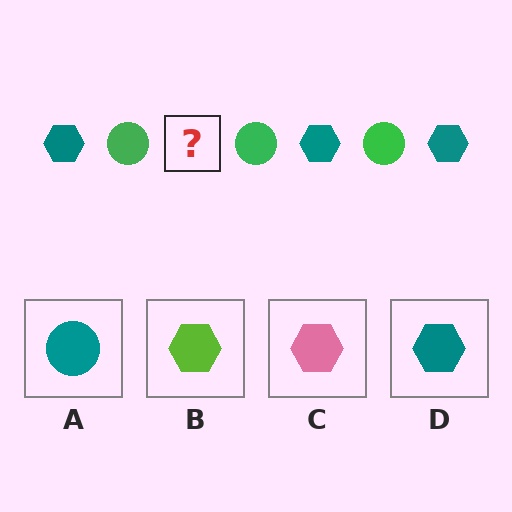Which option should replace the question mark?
Option D.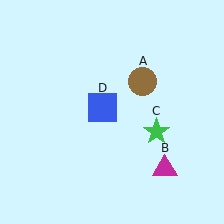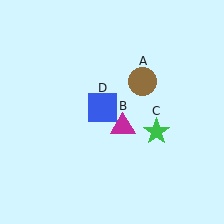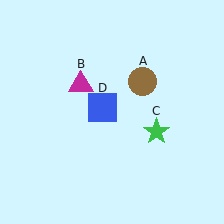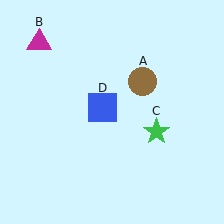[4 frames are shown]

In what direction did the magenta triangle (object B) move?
The magenta triangle (object B) moved up and to the left.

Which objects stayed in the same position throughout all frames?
Brown circle (object A) and green star (object C) and blue square (object D) remained stationary.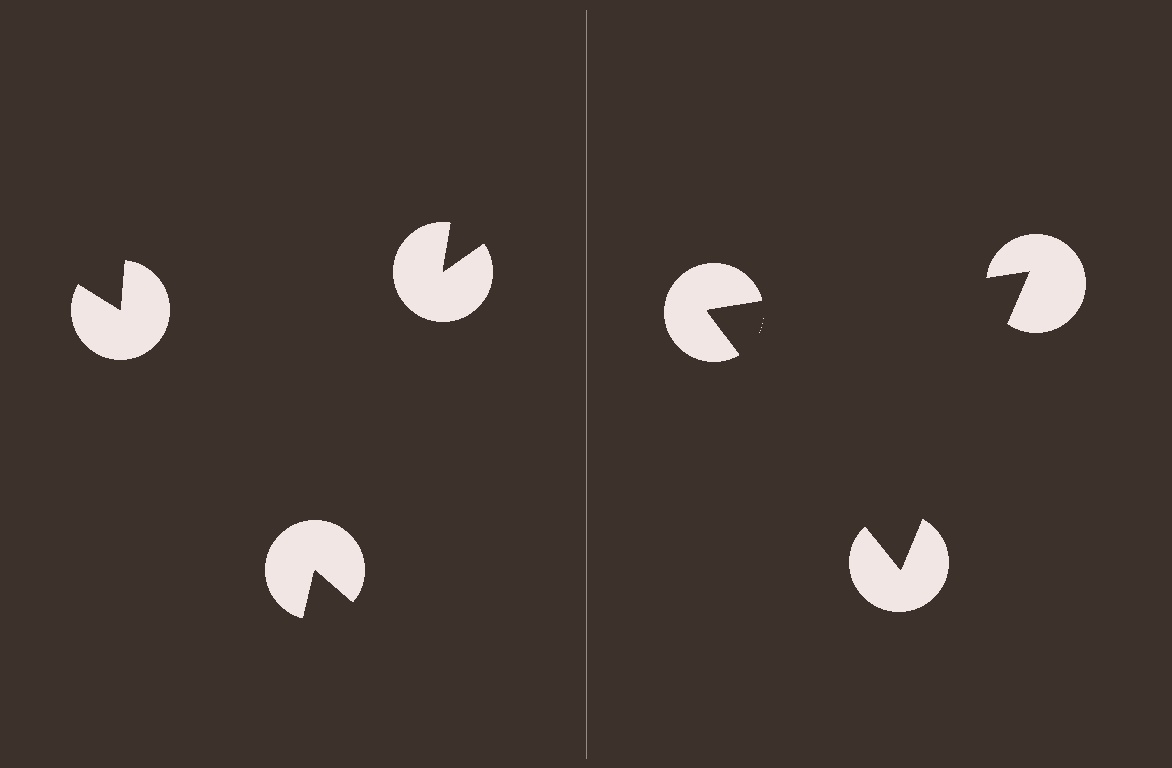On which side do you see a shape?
An illusory triangle appears on the right side. On the left side the wedge cuts are rotated, so no coherent shape forms.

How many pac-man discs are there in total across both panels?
6 — 3 on each side.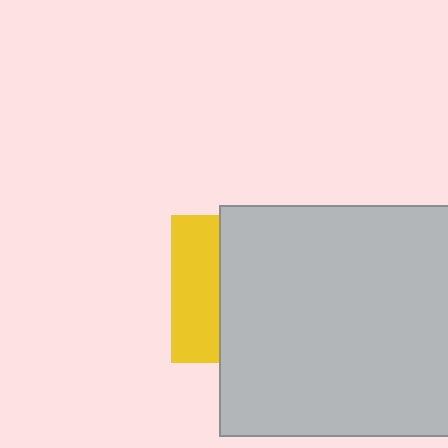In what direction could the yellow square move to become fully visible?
The yellow square could move left. That would shift it out from behind the light gray rectangle entirely.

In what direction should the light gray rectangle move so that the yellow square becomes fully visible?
The light gray rectangle should move right. That is the shortest direction to clear the overlap and leave the yellow square fully visible.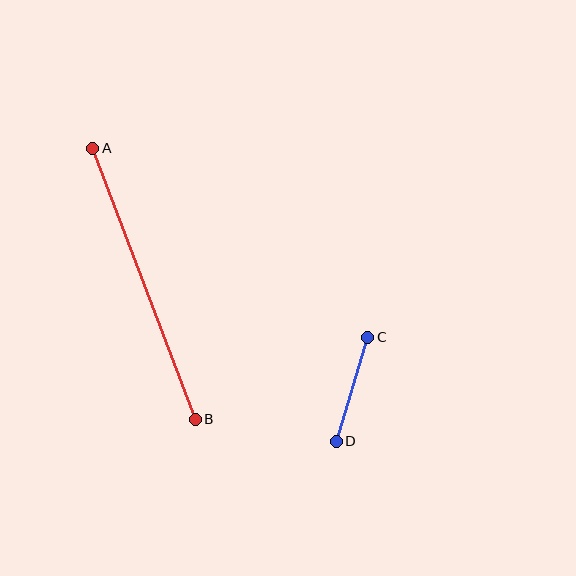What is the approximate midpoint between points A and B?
The midpoint is at approximately (144, 284) pixels.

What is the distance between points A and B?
The distance is approximately 290 pixels.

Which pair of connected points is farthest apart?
Points A and B are farthest apart.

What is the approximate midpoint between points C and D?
The midpoint is at approximately (352, 389) pixels.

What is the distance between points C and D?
The distance is approximately 109 pixels.